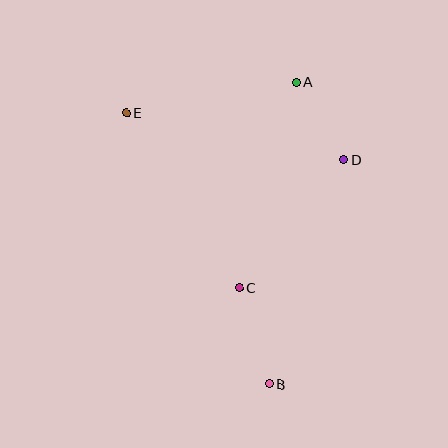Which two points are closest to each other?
Points A and D are closest to each other.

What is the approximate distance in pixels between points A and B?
The distance between A and B is approximately 303 pixels.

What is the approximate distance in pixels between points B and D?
The distance between B and D is approximately 236 pixels.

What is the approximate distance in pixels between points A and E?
The distance between A and E is approximately 172 pixels.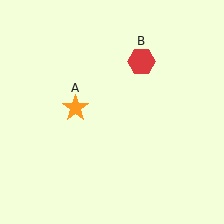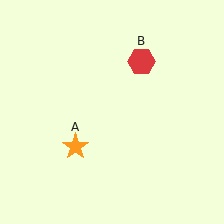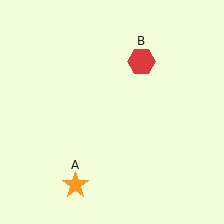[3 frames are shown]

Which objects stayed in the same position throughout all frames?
Red hexagon (object B) remained stationary.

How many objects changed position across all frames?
1 object changed position: orange star (object A).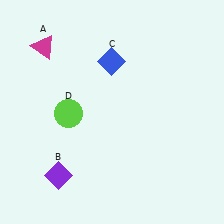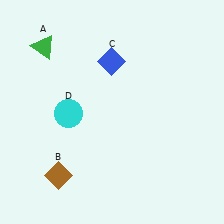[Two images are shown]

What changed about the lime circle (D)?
In Image 1, D is lime. In Image 2, it changed to cyan.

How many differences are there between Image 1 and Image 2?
There are 3 differences between the two images.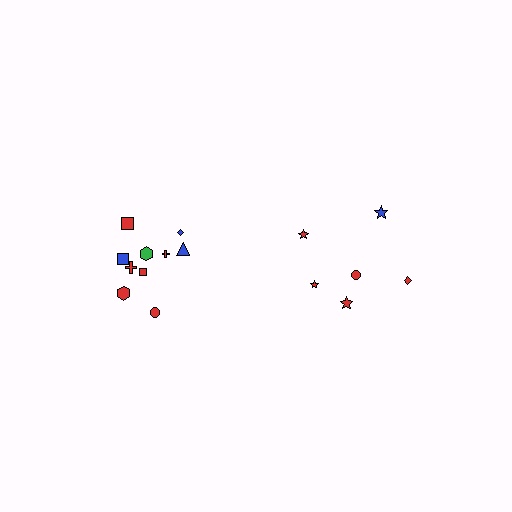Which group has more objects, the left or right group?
The left group.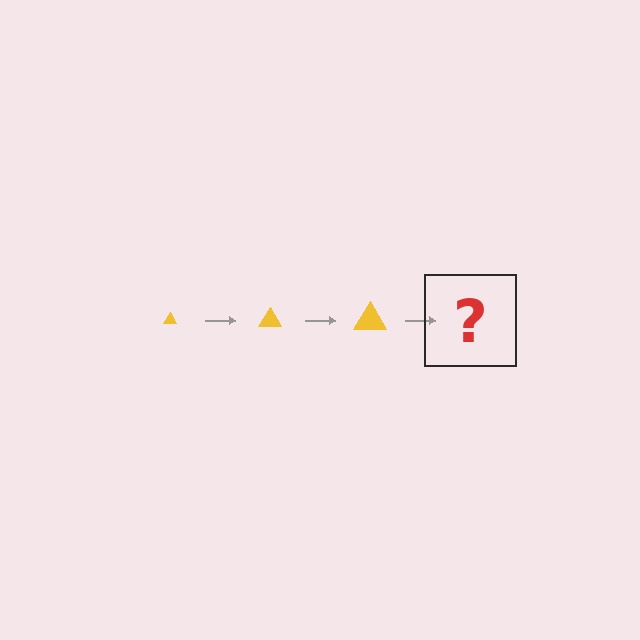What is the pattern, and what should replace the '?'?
The pattern is that the triangle gets progressively larger each step. The '?' should be a yellow triangle, larger than the previous one.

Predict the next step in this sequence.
The next step is a yellow triangle, larger than the previous one.